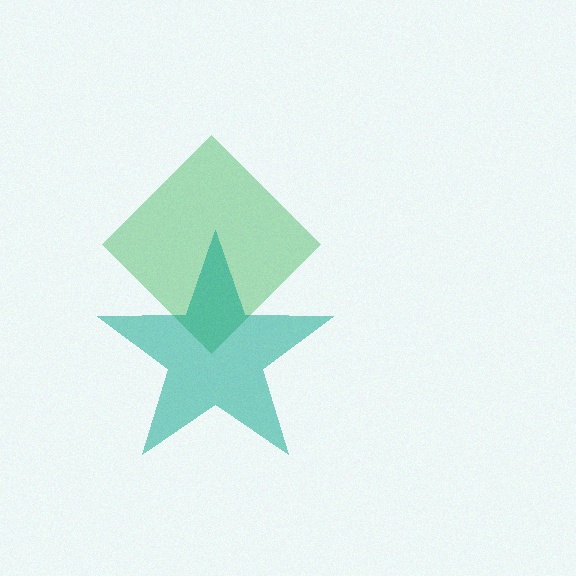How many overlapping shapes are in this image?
There are 2 overlapping shapes in the image.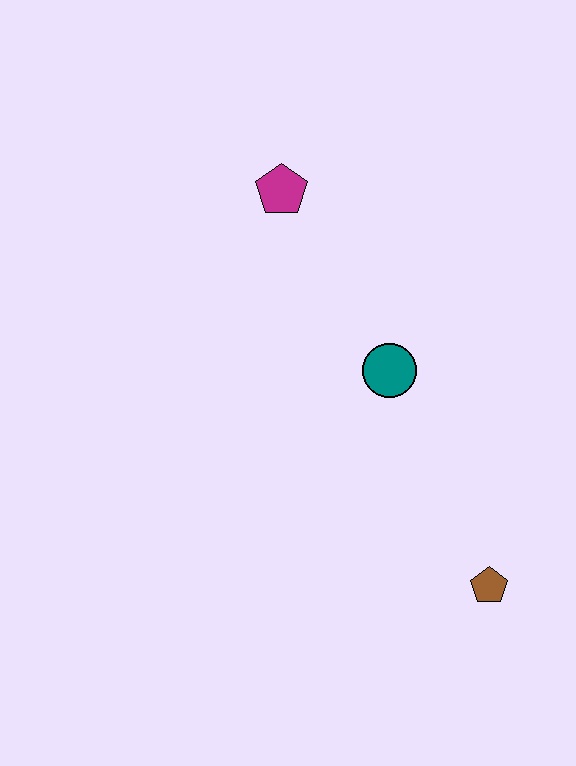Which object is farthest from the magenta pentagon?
The brown pentagon is farthest from the magenta pentagon.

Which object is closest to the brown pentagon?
The teal circle is closest to the brown pentagon.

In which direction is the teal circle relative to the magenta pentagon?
The teal circle is below the magenta pentagon.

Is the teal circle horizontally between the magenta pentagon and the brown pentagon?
Yes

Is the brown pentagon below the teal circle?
Yes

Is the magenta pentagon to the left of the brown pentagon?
Yes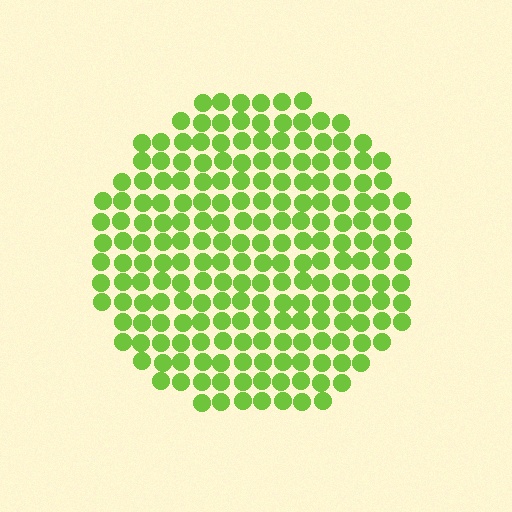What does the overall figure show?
The overall figure shows a circle.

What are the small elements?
The small elements are circles.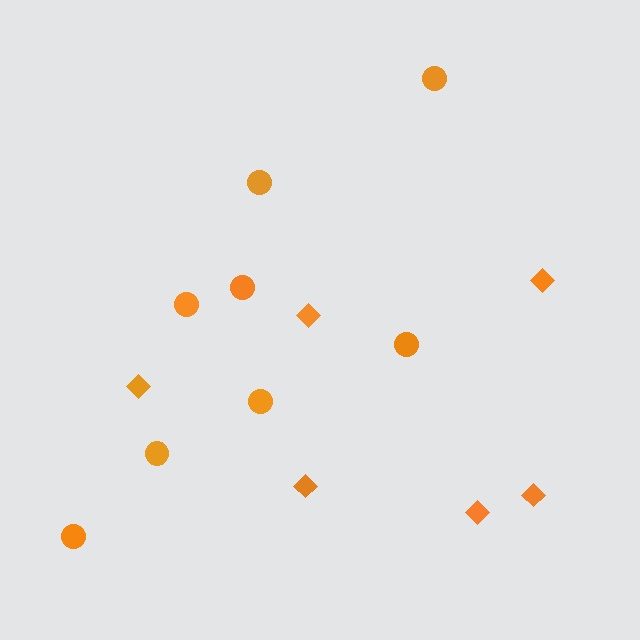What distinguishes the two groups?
There are 2 groups: one group of diamonds (6) and one group of circles (8).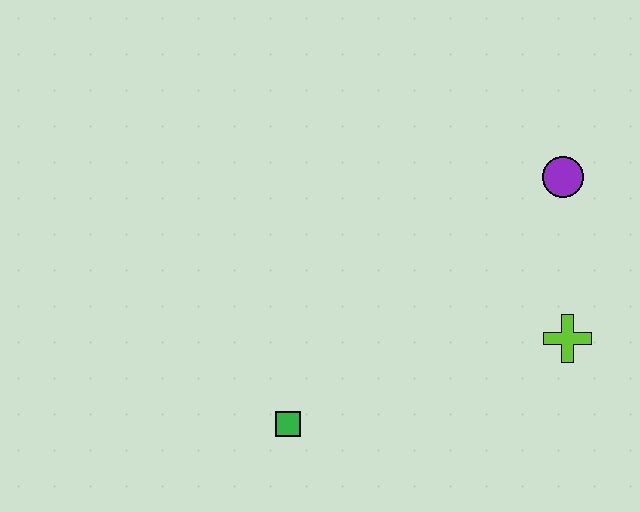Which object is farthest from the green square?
The purple circle is farthest from the green square.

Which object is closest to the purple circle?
The lime cross is closest to the purple circle.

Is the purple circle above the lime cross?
Yes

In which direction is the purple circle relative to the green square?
The purple circle is to the right of the green square.